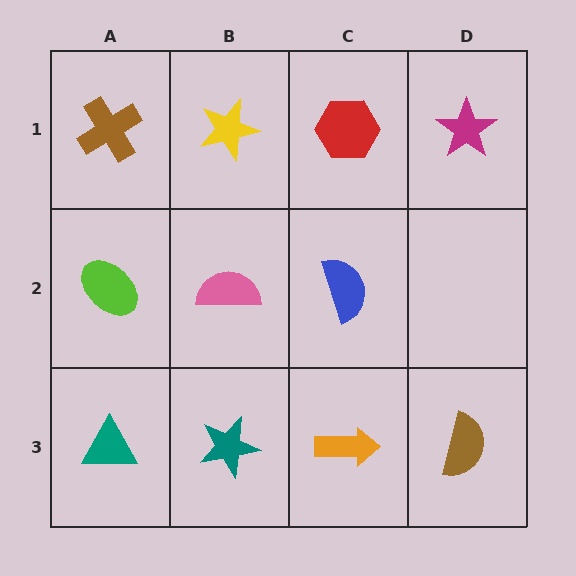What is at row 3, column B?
A teal star.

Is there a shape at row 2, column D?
No, that cell is empty.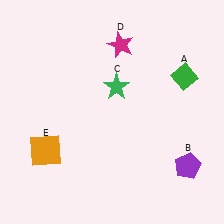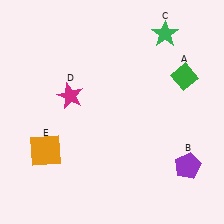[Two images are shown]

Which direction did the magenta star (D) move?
The magenta star (D) moved down.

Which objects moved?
The objects that moved are: the green star (C), the magenta star (D).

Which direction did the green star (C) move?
The green star (C) moved up.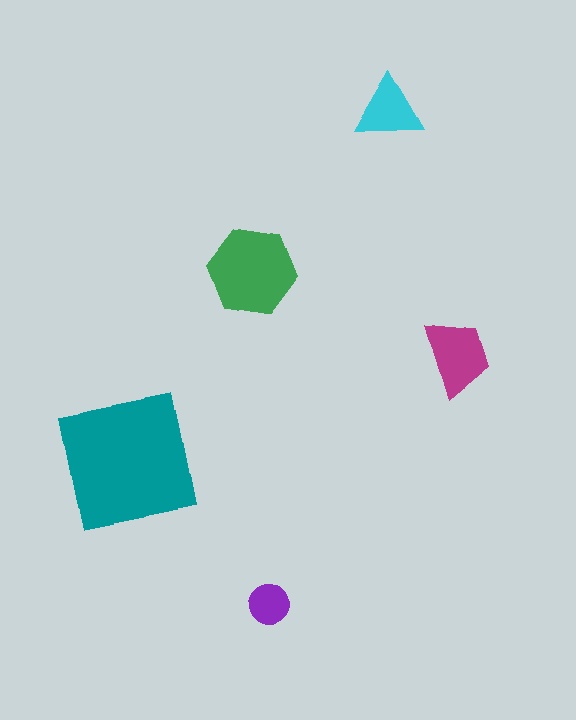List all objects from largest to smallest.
The teal square, the green hexagon, the magenta trapezoid, the cyan triangle, the purple circle.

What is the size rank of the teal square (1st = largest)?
1st.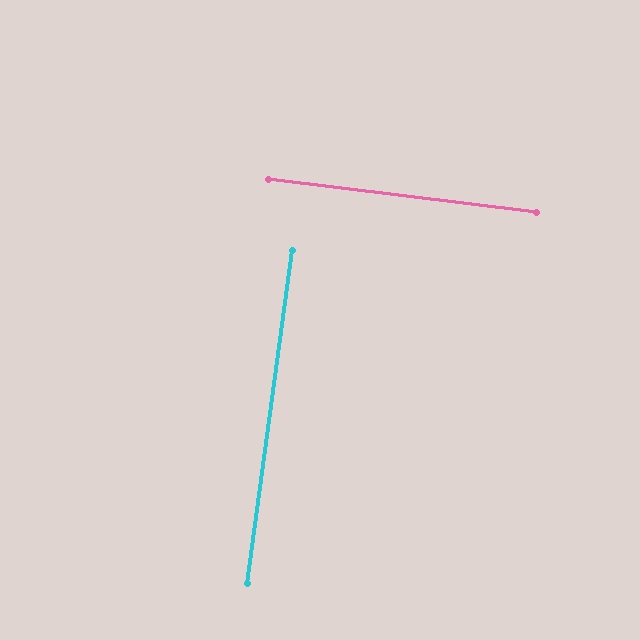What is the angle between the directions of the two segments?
Approximately 89 degrees.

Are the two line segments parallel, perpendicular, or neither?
Perpendicular — they meet at approximately 89°.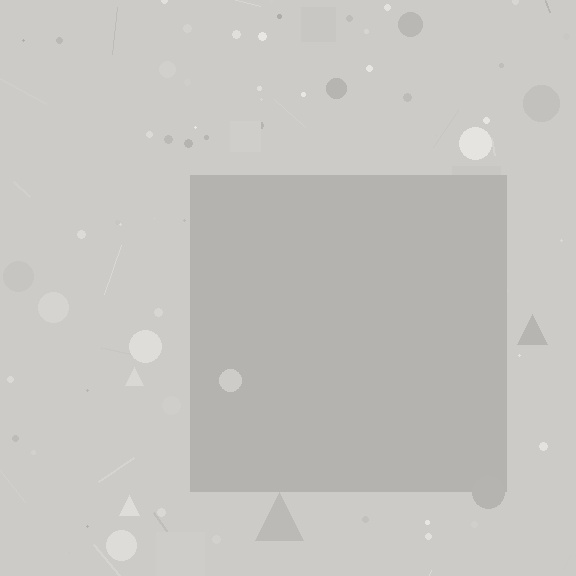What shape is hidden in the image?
A square is hidden in the image.